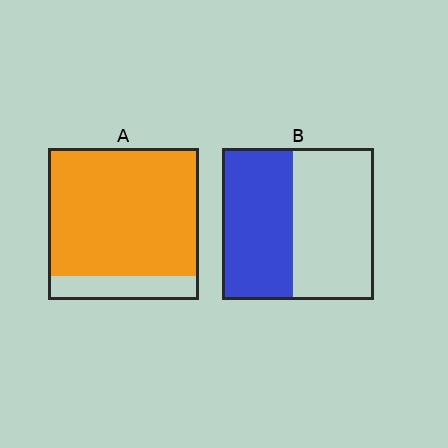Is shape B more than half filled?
Roughly half.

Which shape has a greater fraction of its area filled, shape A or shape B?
Shape A.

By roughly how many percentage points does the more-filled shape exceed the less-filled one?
By roughly 35 percentage points (A over B).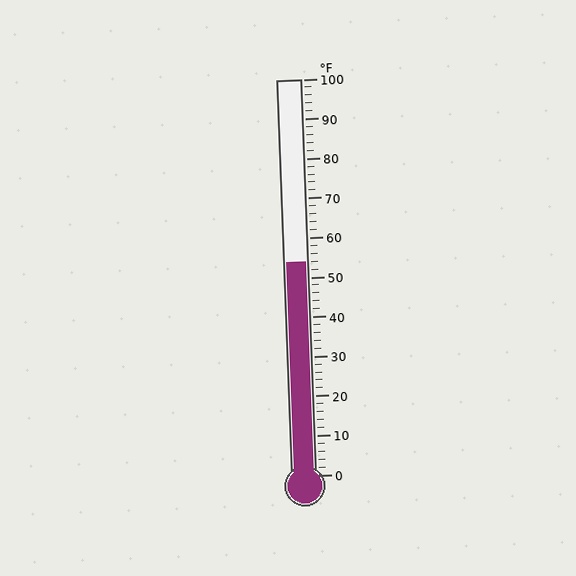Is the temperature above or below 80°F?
The temperature is below 80°F.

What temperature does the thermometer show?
The thermometer shows approximately 54°F.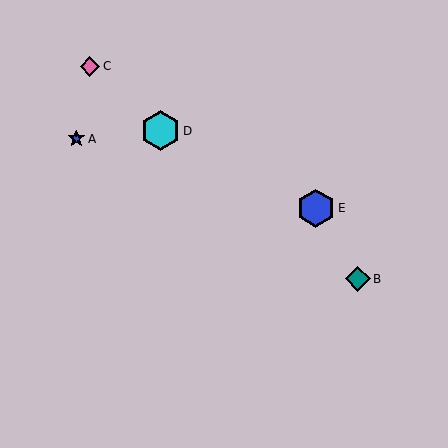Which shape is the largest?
The cyan hexagon (labeled D) is the largest.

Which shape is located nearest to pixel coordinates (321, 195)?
The blue hexagon (labeled E) at (316, 208) is nearest to that location.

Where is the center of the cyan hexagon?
The center of the cyan hexagon is at (161, 131).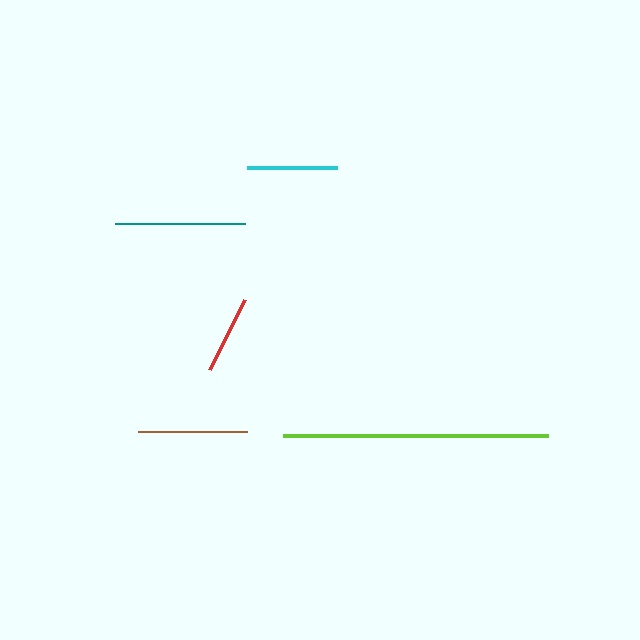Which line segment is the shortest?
The red line is the shortest at approximately 78 pixels.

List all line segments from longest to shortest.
From longest to shortest: lime, teal, brown, cyan, red.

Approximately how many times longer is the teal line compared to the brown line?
The teal line is approximately 1.2 times the length of the brown line.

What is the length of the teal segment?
The teal segment is approximately 130 pixels long.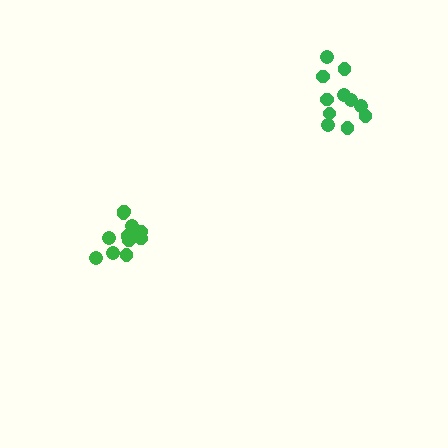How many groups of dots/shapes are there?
There are 2 groups.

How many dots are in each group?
Group 1: 12 dots, Group 2: 11 dots (23 total).